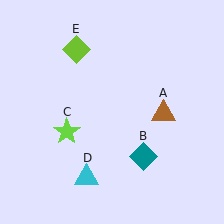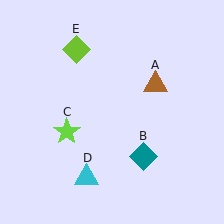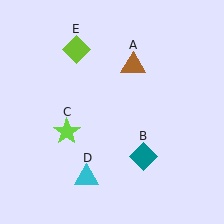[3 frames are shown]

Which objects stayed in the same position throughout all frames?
Teal diamond (object B) and lime star (object C) and cyan triangle (object D) and lime diamond (object E) remained stationary.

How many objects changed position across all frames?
1 object changed position: brown triangle (object A).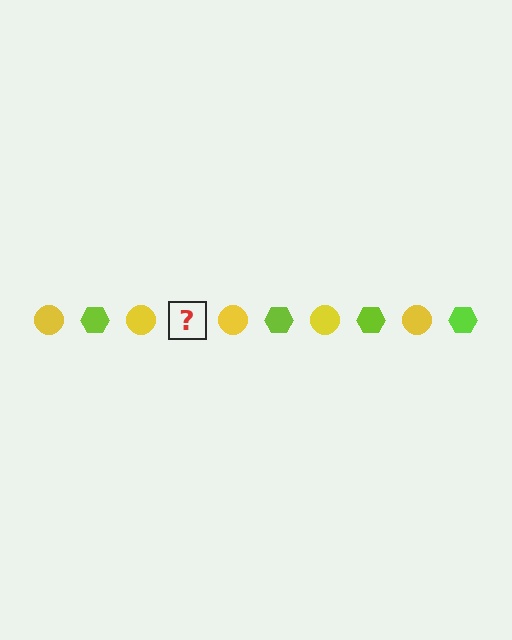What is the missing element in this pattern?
The missing element is a lime hexagon.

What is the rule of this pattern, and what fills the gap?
The rule is that the pattern alternates between yellow circle and lime hexagon. The gap should be filled with a lime hexagon.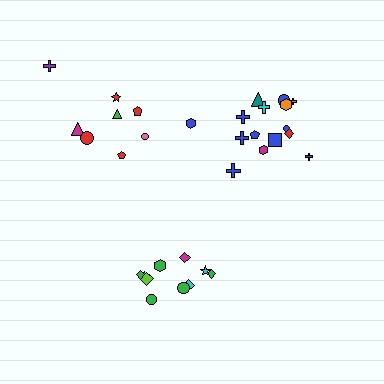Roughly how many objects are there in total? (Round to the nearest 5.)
Roughly 35 objects in total.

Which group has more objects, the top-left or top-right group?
The top-right group.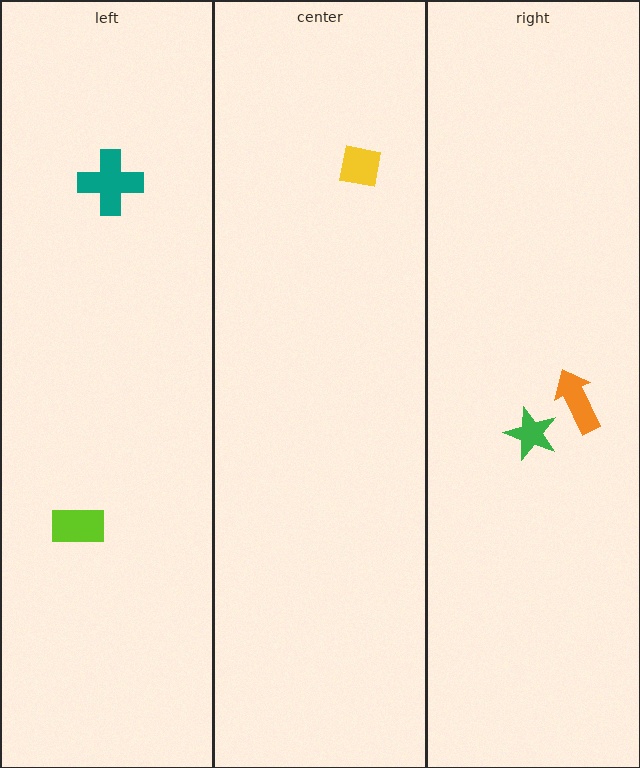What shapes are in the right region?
The green star, the orange arrow.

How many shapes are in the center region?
1.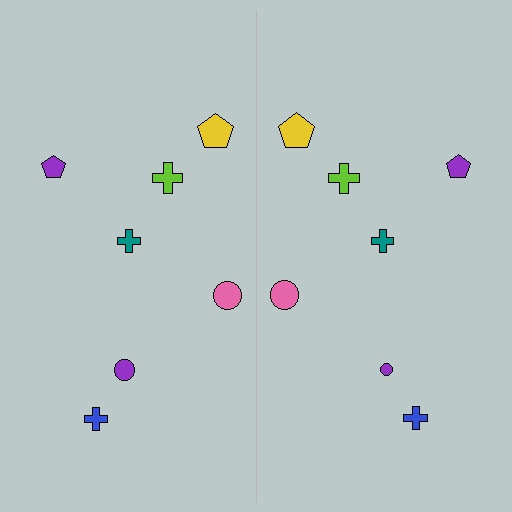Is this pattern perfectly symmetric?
No, the pattern is not perfectly symmetric. The purple circle on the right side has a different size than its mirror counterpart.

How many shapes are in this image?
There are 14 shapes in this image.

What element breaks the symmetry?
The purple circle on the right side has a different size than its mirror counterpart.